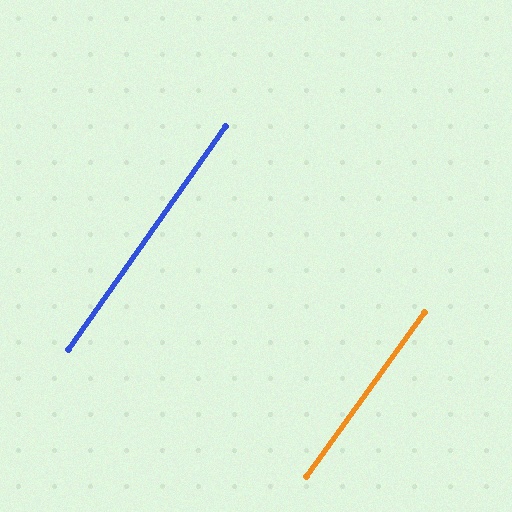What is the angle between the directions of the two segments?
Approximately 0 degrees.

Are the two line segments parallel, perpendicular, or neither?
Parallel — their directions differ by only 0.5°.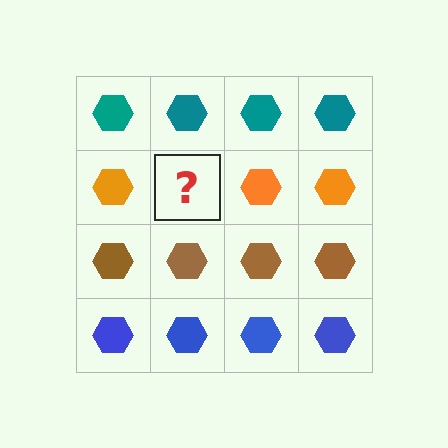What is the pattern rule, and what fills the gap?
The rule is that each row has a consistent color. The gap should be filled with an orange hexagon.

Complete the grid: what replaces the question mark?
The question mark should be replaced with an orange hexagon.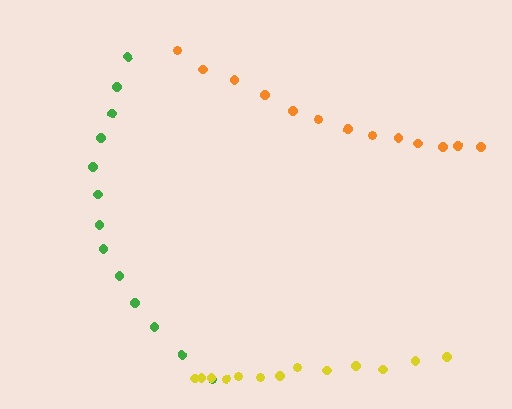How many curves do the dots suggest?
There are 3 distinct paths.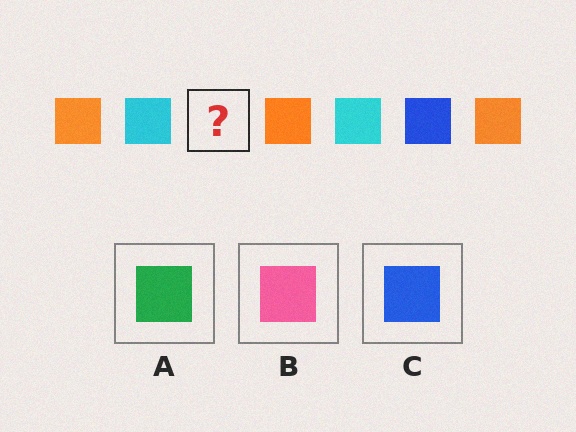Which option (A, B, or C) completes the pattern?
C.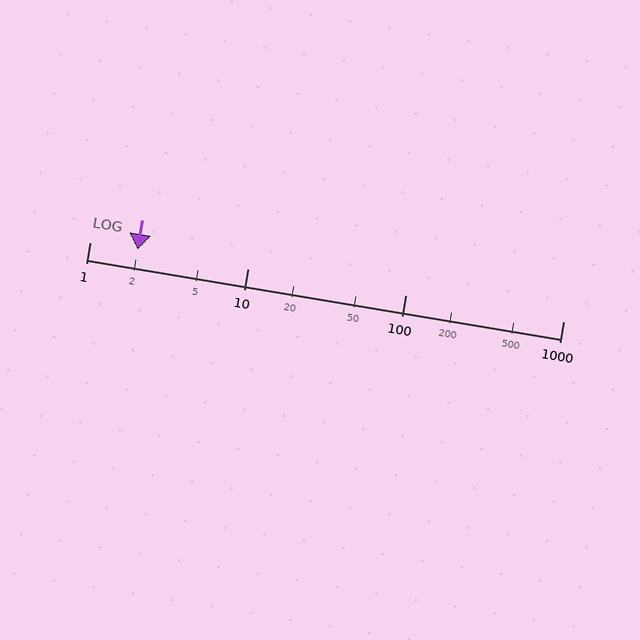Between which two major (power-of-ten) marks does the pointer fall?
The pointer is between 1 and 10.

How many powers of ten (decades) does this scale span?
The scale spans 3 decades, from 1 to 1000.